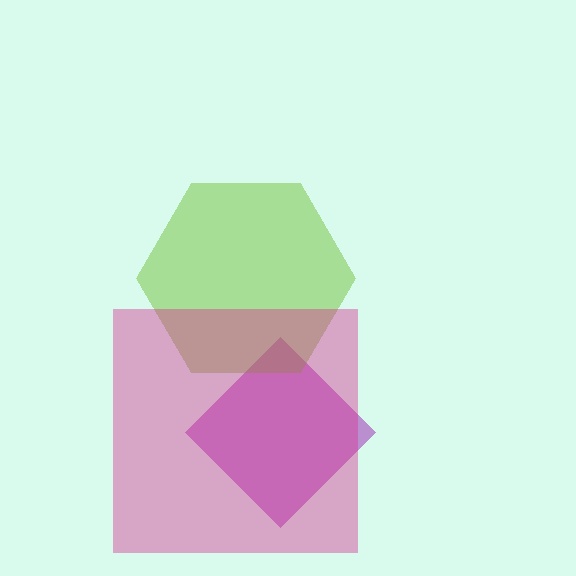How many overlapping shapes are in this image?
There are 3 overlapping shapes in the image.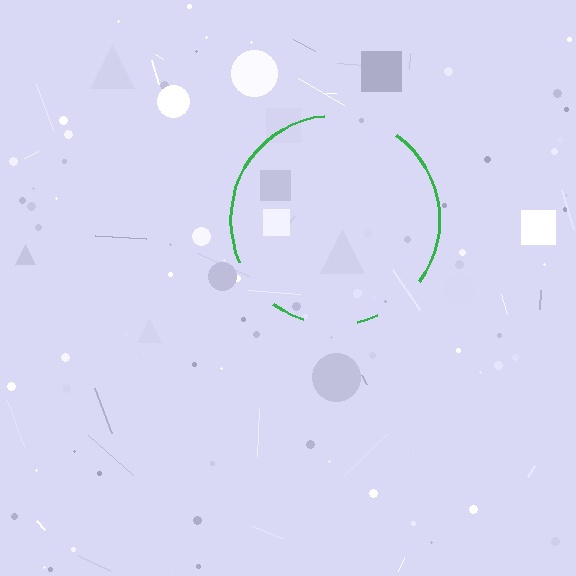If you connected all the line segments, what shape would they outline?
They would outline a circle.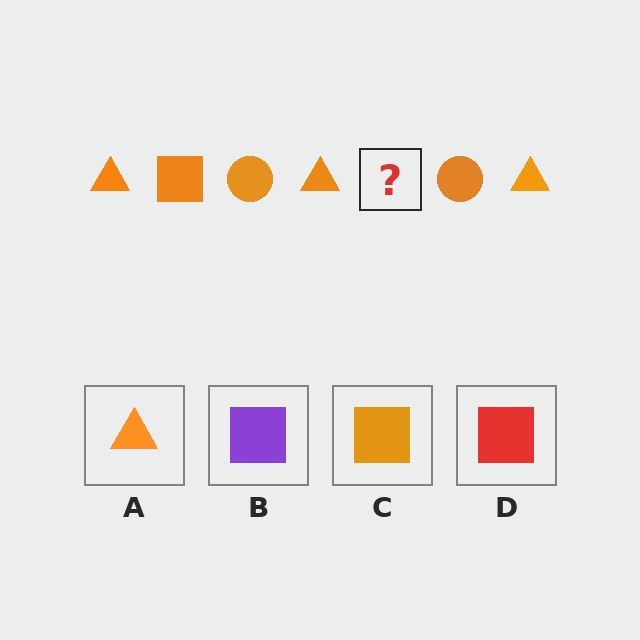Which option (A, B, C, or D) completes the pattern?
C.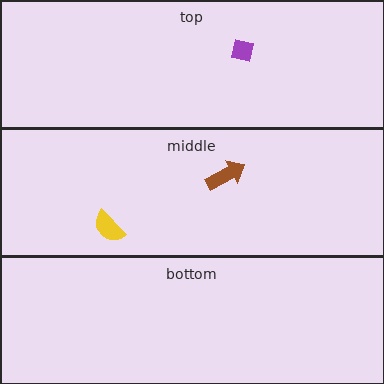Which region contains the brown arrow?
The middle region.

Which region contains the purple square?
The top region.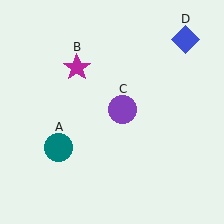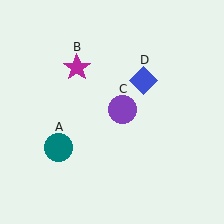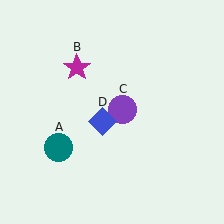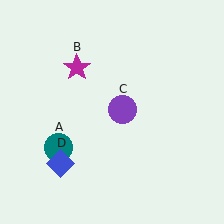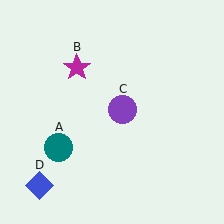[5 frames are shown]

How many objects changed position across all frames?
1 object changed position: blue diamond (object D).